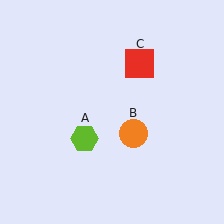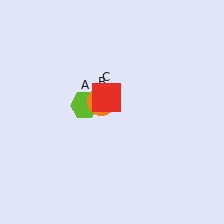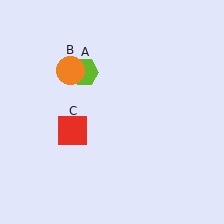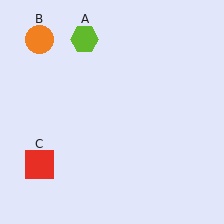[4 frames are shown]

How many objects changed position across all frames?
3 objects changed position: lime hexagon (object A), orange circle (object B), red square (object C).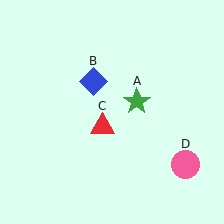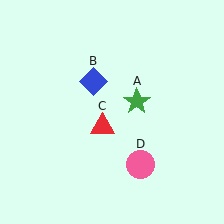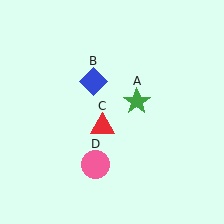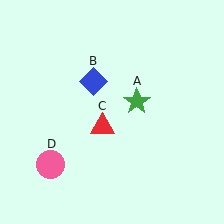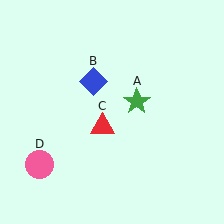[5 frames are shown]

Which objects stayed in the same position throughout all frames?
Green star (object A) and blue diamond (object B) and red triangle (object C) remained stationary.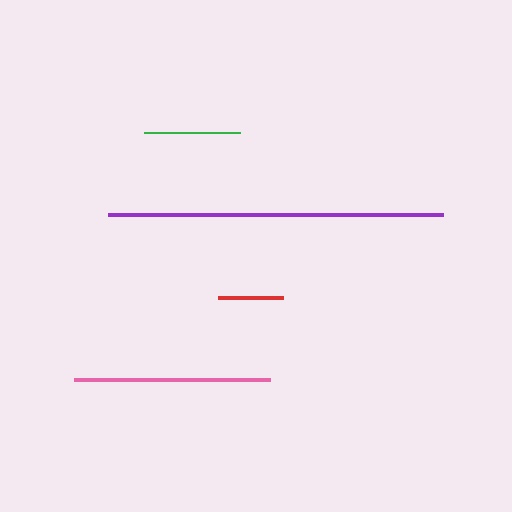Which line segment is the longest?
The purple line is the longest at approximately 335 pixels.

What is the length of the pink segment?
The pink segment is approximately 196 pixels long.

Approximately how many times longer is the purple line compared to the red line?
The purple line is approximately 5.1 times the length of the red line.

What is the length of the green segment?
The green segment is approximately 96 pixels long.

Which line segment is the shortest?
The red line is the shortest at approximately 66 pixels.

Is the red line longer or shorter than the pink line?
The pink line is longer than the red line.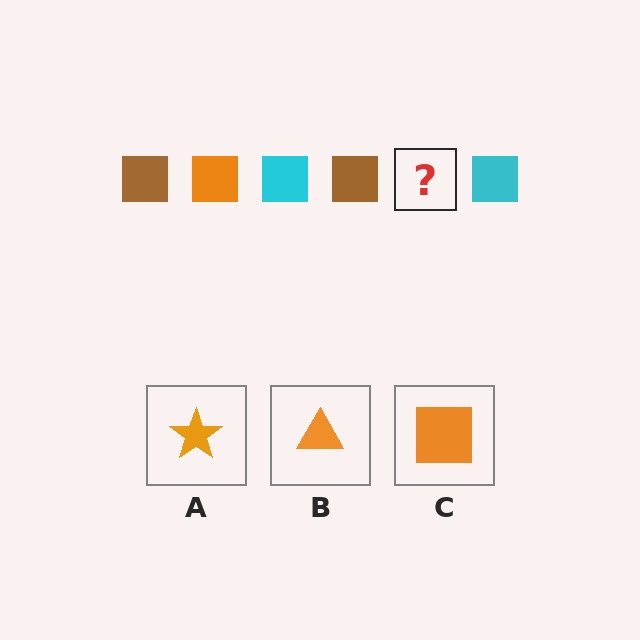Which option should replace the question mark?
Option C.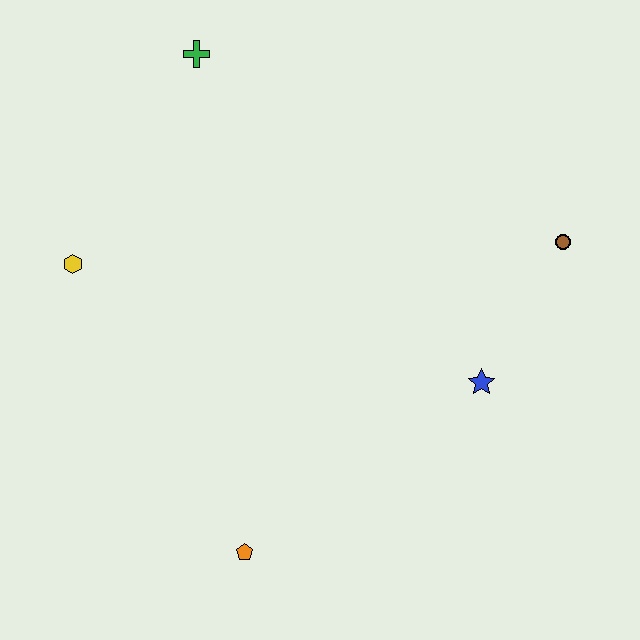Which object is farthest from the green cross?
The orange pentagon is farthest from the green cross.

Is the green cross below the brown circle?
No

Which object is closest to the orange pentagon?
The blue star is closest to the orange pentagon.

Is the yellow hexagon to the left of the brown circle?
Yes